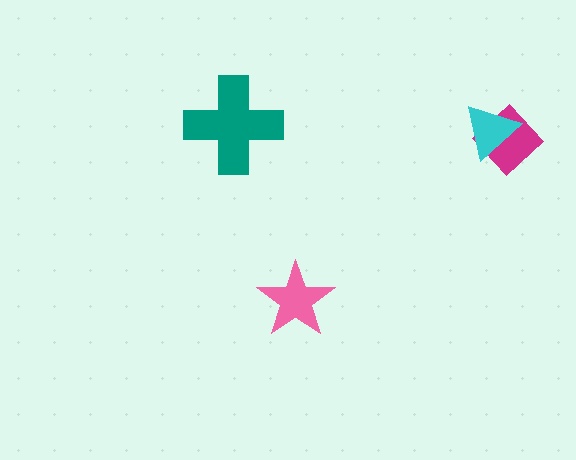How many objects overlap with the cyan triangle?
1 object overlaps with the cyan triangle.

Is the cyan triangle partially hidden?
No, no other shape covers it.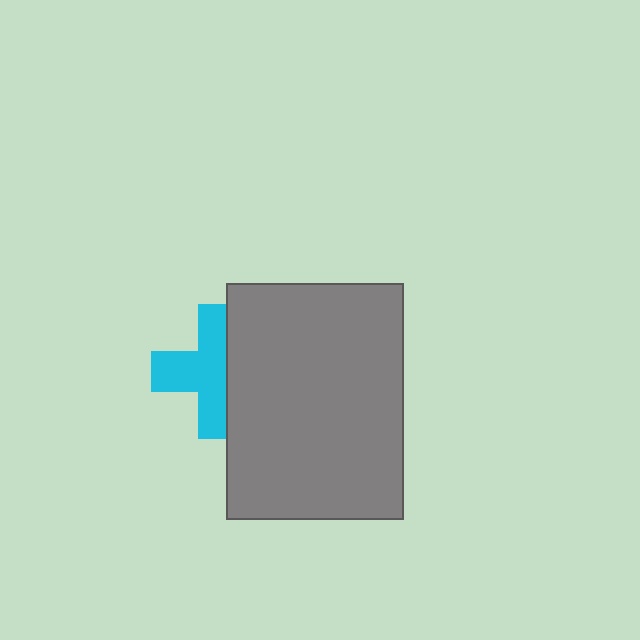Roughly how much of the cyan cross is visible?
About half of it is visible (roughly 60%).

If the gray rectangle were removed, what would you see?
You would see the complete cyan cross.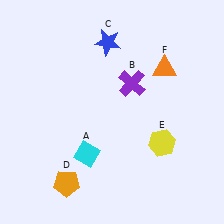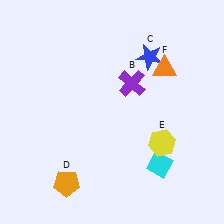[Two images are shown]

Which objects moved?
The objects that moved are: the cyan diamond (A), the blue star (C).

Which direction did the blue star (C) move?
The blue star (C) moved right.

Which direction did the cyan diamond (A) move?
The cyan diamond (A) moved right.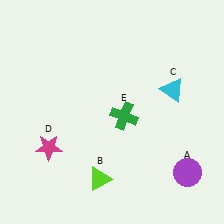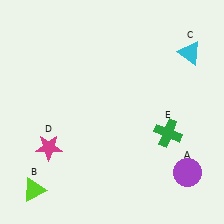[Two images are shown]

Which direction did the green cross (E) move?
The green cross (E) moved right.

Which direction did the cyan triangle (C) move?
The cyan triangle (C) moved up.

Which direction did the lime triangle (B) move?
The lime triangle (B) moved left.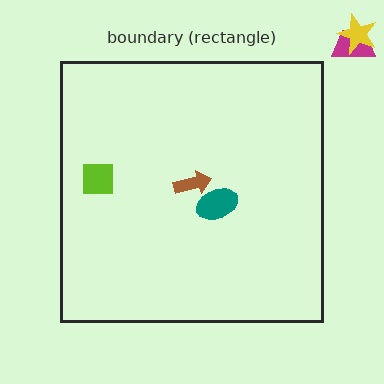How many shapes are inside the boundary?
3 inside, 2 outside.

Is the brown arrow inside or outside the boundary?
Inside.